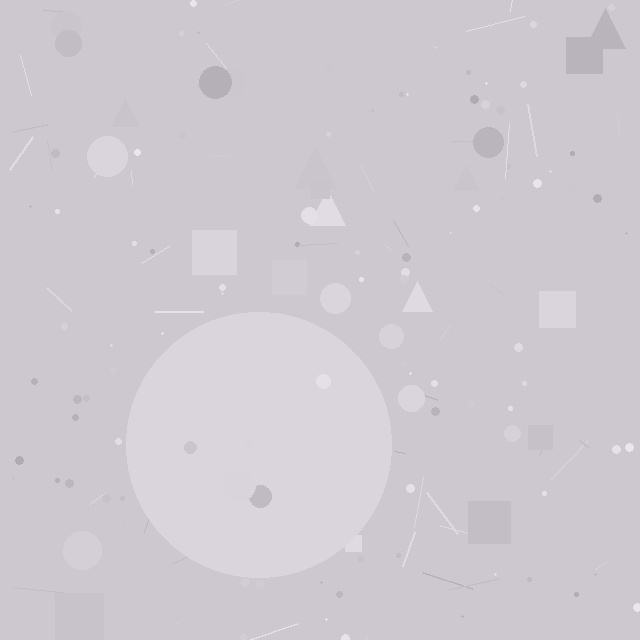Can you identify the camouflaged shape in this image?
The camouflaged shape is a circle.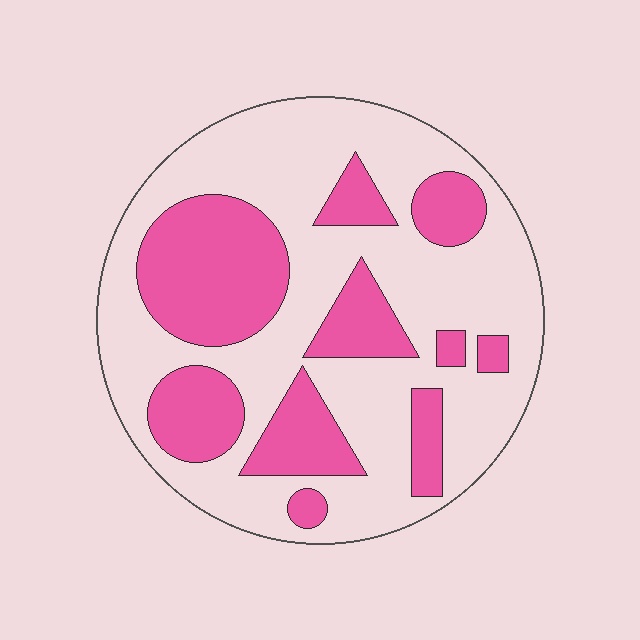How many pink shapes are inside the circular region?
10.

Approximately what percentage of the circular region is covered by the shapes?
Approximately 35%.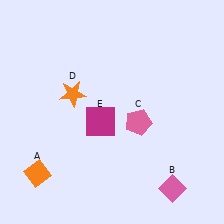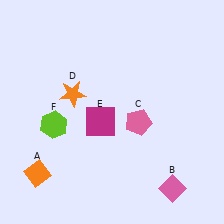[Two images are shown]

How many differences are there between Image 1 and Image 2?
There is 1 difference between the two images.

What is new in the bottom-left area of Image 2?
A lime hexagon (F) was added in the bottom-left area of Image 2.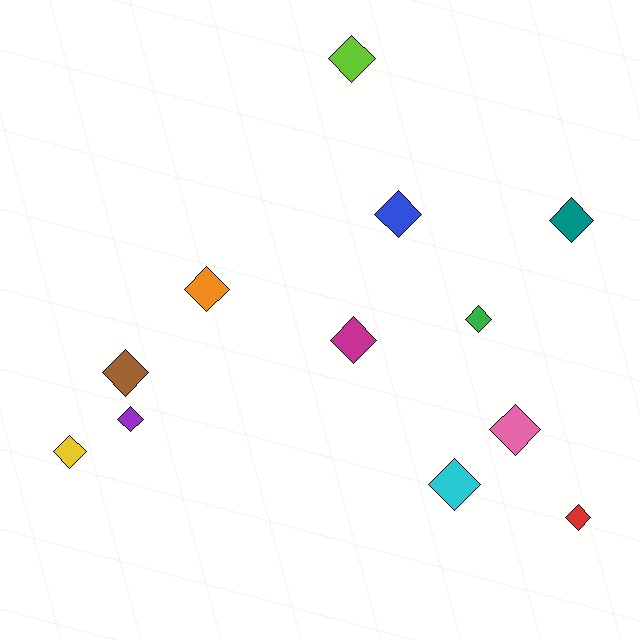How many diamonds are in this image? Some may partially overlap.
There are 12 diamonds.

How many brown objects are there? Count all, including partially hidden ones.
There is 1 brown object.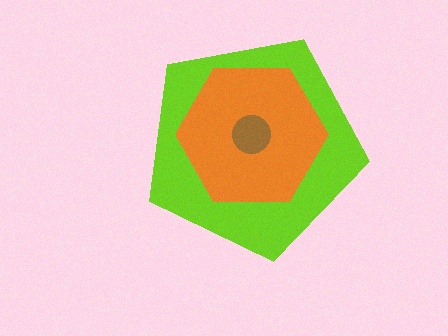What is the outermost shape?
The lime pentagon.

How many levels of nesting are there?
3.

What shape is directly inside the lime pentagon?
The orange hexagon.